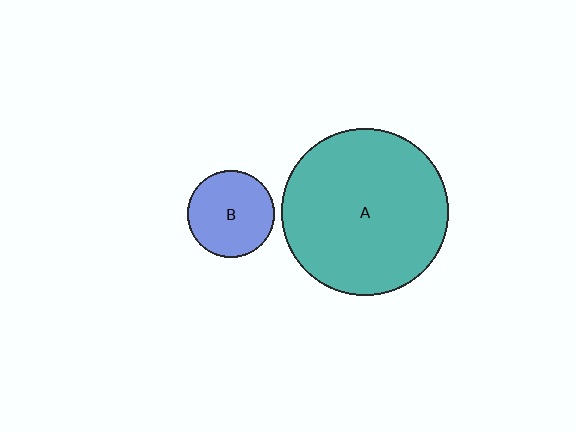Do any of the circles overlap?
No, none of the circles overlap.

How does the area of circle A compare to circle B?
Approximately 3.7 times.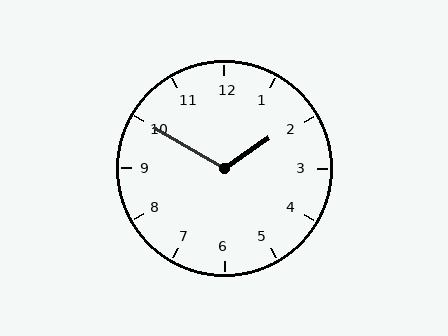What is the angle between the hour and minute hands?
Approximately 115 degrees.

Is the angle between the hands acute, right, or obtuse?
It is obtuse.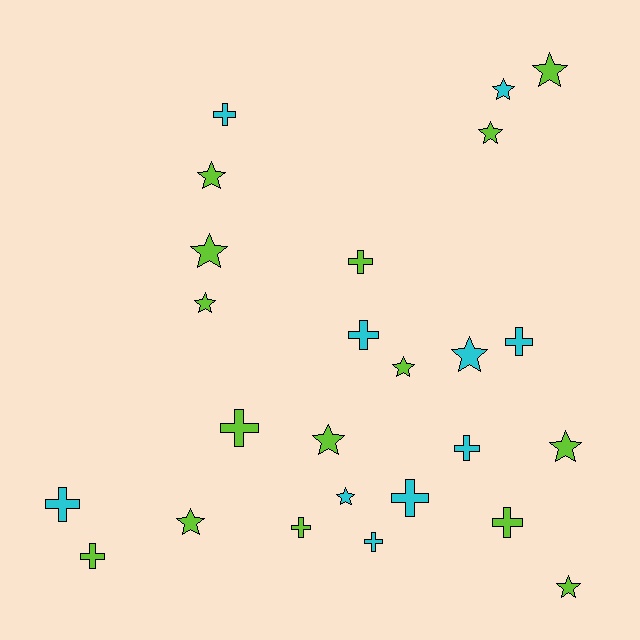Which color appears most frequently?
Lime, with 15 objects.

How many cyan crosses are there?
There are 7 cyan crosses.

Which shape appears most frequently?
Star, with 13 objects.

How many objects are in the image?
There are 25 objects.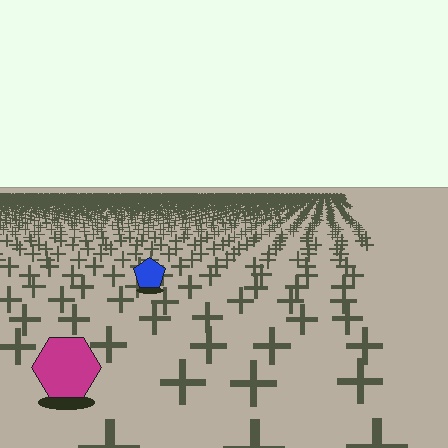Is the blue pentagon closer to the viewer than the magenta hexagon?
No. The magenta hexagon is closer — you can tell from the texture gradient: the ground texture is coarser near it.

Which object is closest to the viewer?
The magenta hexagon is closest. The texture marks near it are larger and more spread out.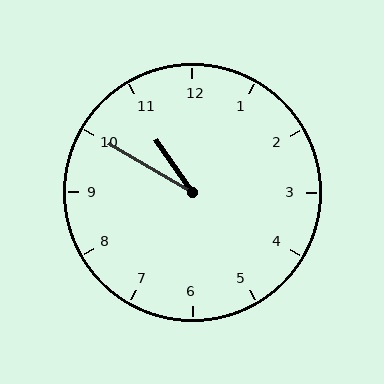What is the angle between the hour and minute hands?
Approximately 25 degrees.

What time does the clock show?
10:50.